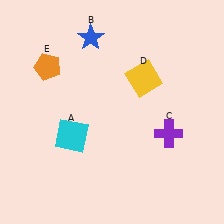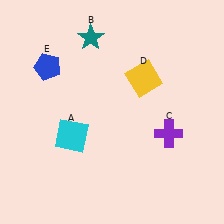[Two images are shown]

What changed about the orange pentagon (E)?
In Image 1, E is orange. In Image 2, it changed to blue.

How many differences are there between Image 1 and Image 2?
There are 2 differences between the two images.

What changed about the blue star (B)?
In Image 1, B is blue. In Image 2, it changed to teal.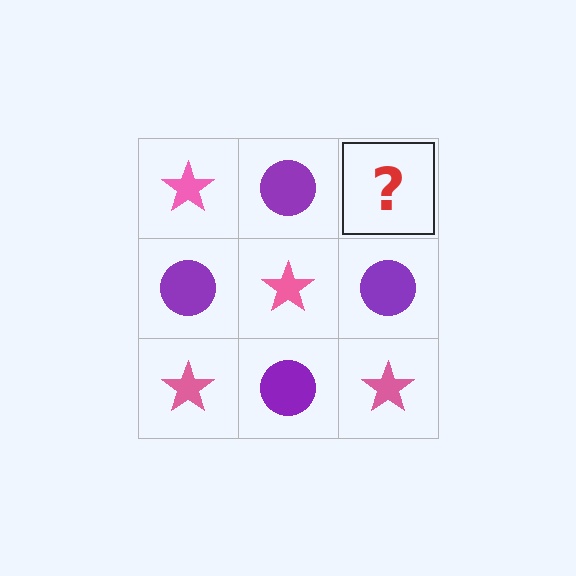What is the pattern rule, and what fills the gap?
The rule is that it alternates pink star and purple circle in a checkerboard pattern. The gap should be filled with a pink star.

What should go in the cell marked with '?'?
The missing cell should contain a pink star.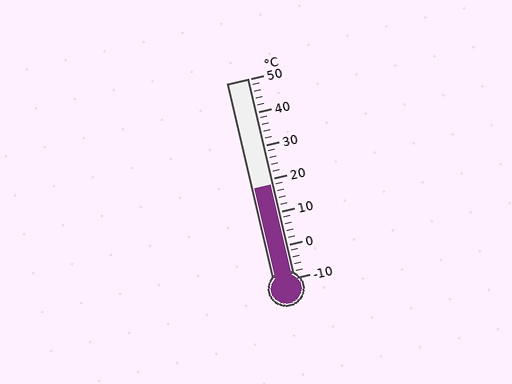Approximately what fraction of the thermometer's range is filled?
The thermometer is filled to approximately 45% of its range.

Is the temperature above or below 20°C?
The temperature is below 20°C.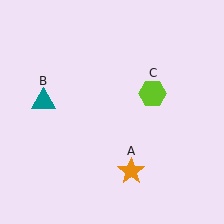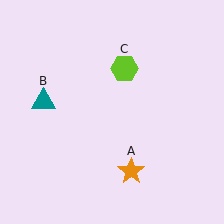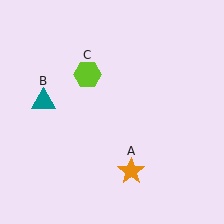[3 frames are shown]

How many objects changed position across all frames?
1 object changed position: lime hexagon (object C).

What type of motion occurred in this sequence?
The lime hexagon (object C) rotated counterclockwise around the center of the scene.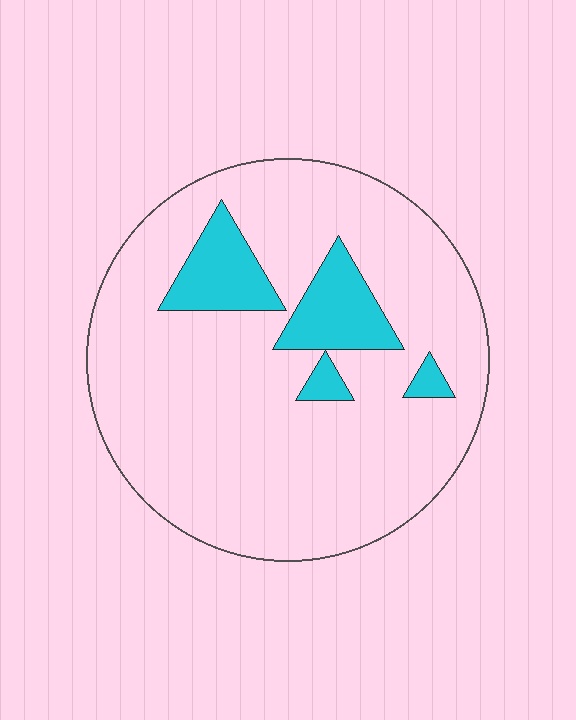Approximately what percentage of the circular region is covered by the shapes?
Approximately 15%.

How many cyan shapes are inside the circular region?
4.